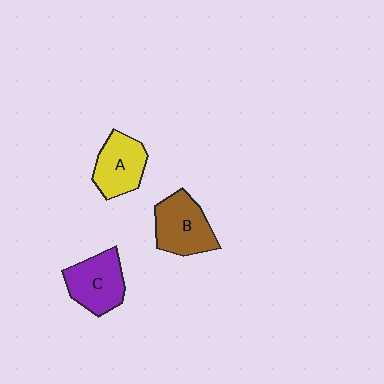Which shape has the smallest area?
Shape A (yellow).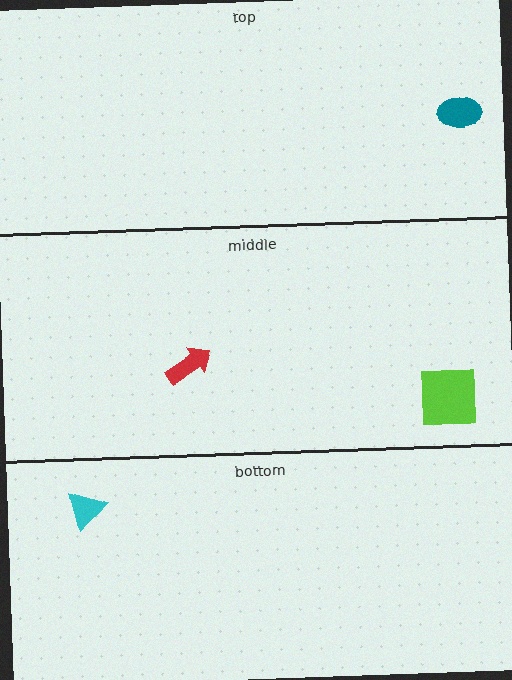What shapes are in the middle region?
The red arrow, the lime square.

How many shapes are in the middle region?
2.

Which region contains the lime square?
The middle region.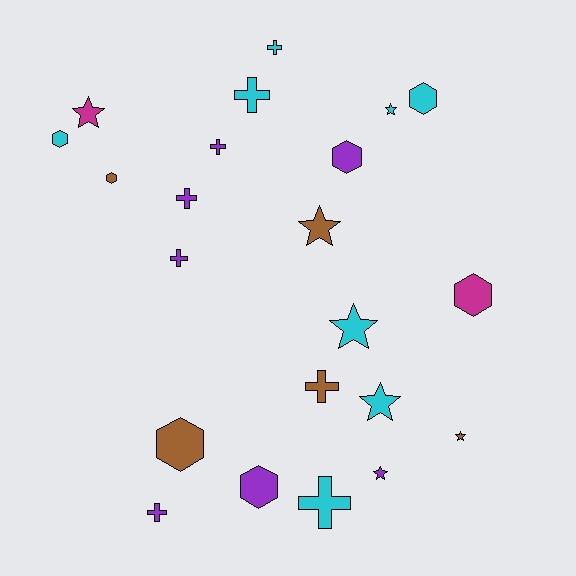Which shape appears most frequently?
Cross, with 8 objects.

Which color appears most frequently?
Cyan, with 8 objects.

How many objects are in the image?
There are 22 objects.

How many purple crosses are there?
There are 4 purple crosses.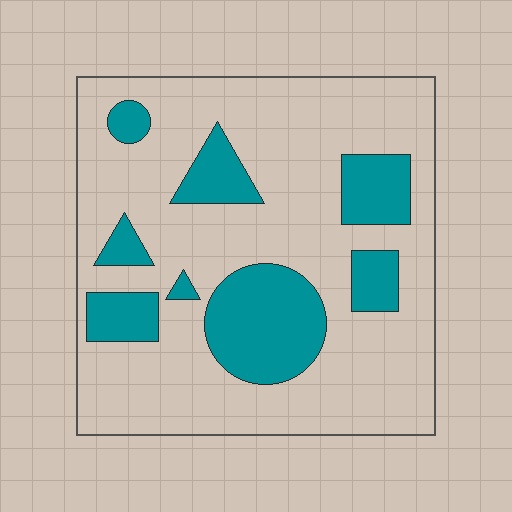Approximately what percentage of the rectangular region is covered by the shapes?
Approximately 25%.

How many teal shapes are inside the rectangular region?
8.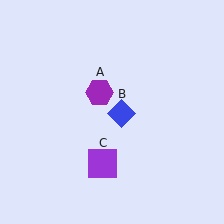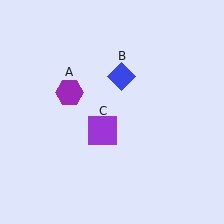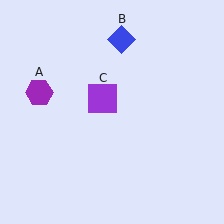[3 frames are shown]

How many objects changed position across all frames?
3 objects changed position: purple hexagon (object A), blue diamond (object B), purple square (object C).